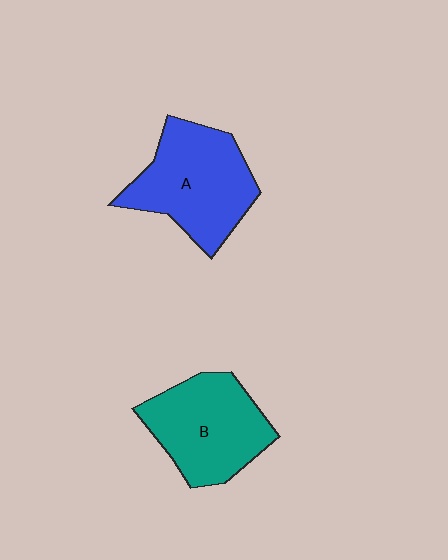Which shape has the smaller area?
Shape B (teal).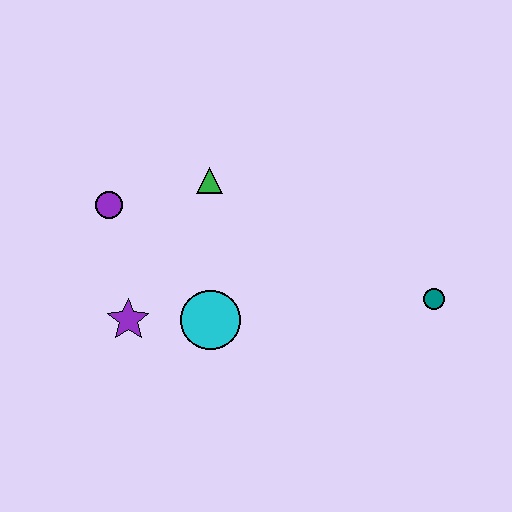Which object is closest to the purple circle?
The green triangle is closest to the purple circle.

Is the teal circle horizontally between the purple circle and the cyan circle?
No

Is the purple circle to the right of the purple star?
No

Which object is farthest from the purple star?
The teal circle is farthest from the purple star.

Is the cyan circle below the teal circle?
Yes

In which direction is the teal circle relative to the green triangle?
The teal circle is to the right of the green triangle.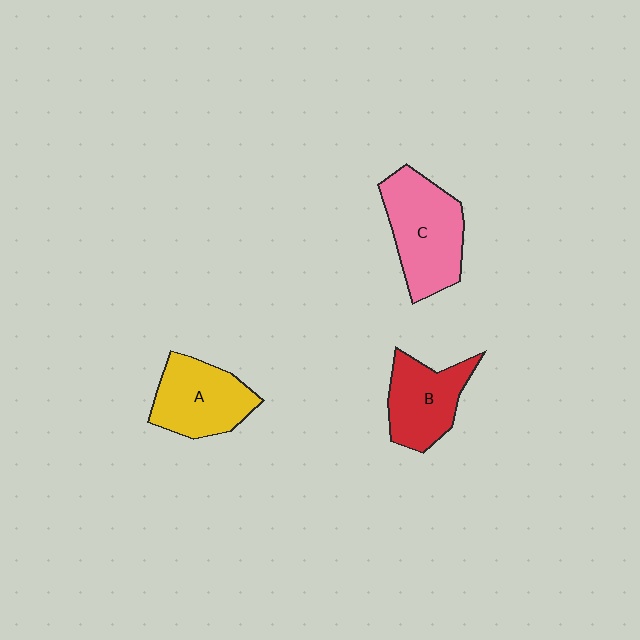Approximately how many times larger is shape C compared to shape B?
Approximately 1.3 times.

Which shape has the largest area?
Shape C (pink).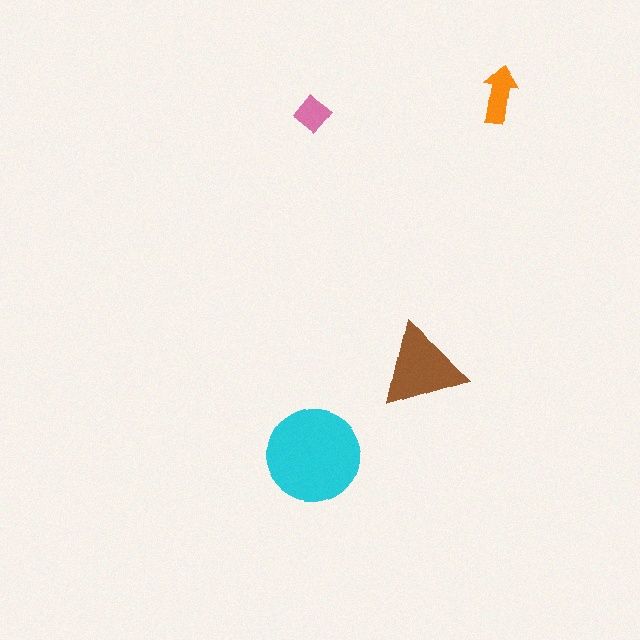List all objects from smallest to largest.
The pink diamond, the orange arrow, the brown triangle, the cyan circle.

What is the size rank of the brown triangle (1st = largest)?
2nd.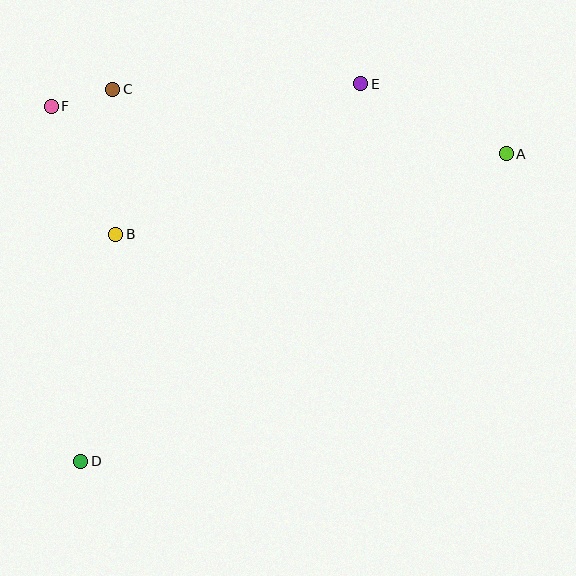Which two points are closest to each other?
Points C and F are closest to each other.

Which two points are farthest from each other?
Points A and D are farthest from each other.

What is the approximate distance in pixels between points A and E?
The distance between A and E is approximately 161 pixels.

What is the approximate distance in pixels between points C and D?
The distance between C and D is approximately 373 pixels.